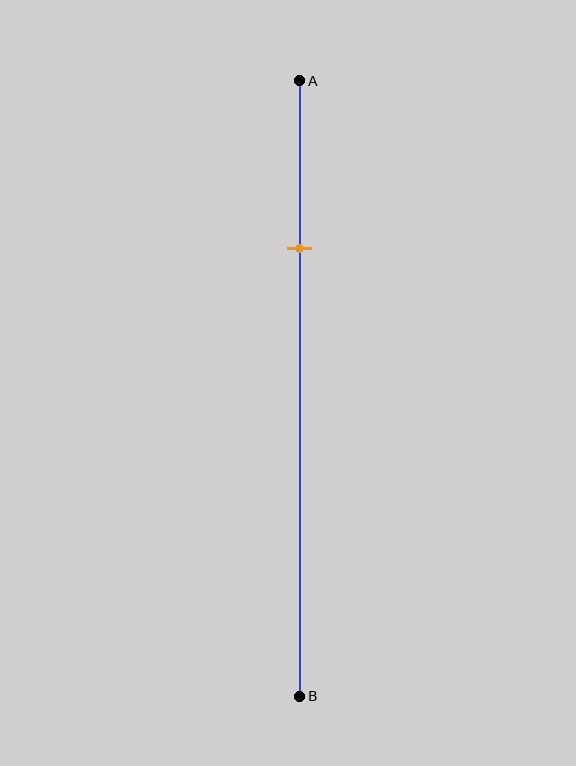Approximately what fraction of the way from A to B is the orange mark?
The orange mark is approximately 25% of the way from A to B.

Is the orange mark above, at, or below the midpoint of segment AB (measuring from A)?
The orange mark is above the midpoint of segment AB.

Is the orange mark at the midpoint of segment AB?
No, the mark is at about 25% from A, not at the 50% midpoint.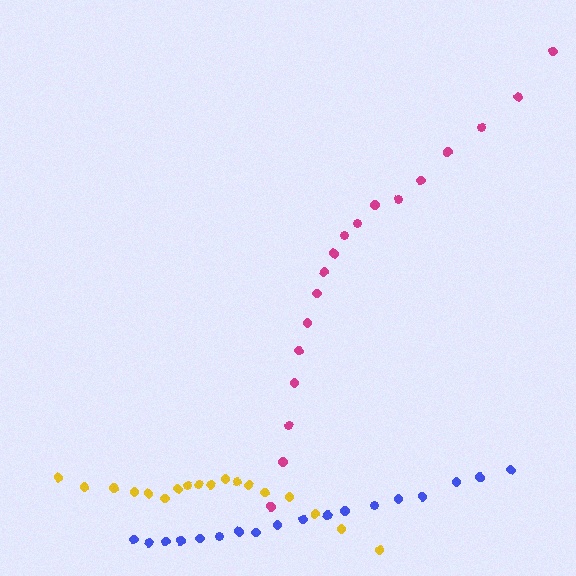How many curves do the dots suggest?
There are 3 distinct paths.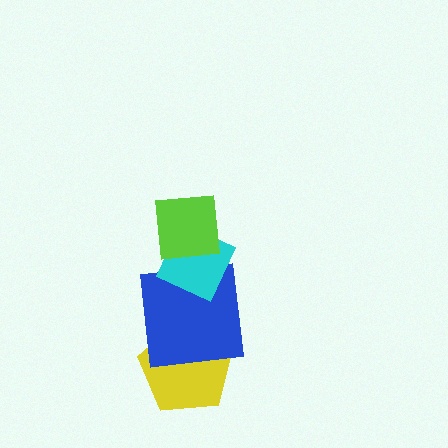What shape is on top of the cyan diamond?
The lime square is on top of the cyan diamond.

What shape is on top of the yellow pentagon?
The blue square is on top of the yellow pentagon.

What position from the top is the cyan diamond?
The cyan diamond is 2nd from the top.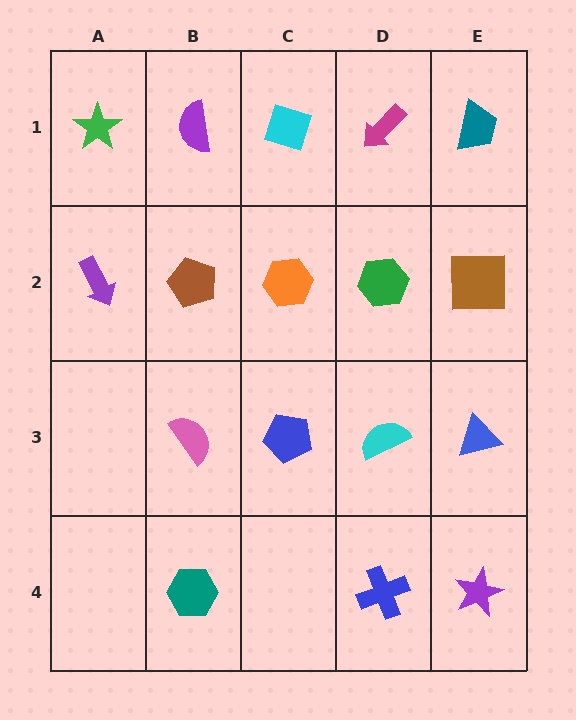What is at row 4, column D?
A blue cross.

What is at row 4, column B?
A teal hexagon.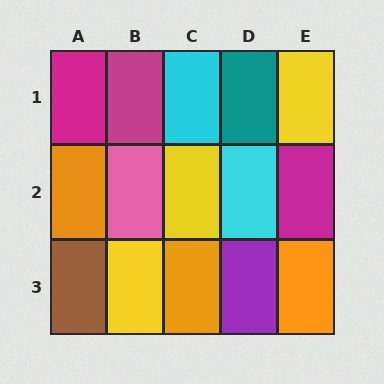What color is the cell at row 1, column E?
Yellow.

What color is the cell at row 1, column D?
Teal.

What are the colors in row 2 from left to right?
Orange, pink, yellow, cyan, magenta.